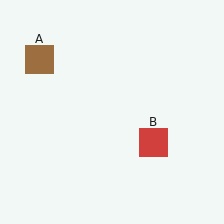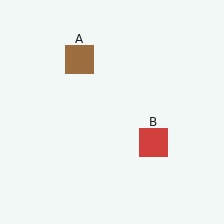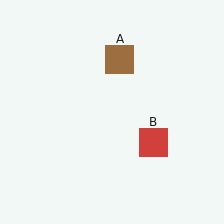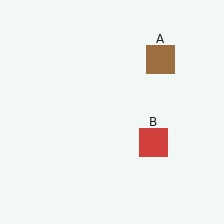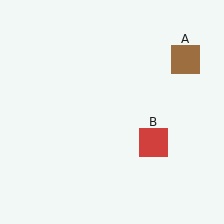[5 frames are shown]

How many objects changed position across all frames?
1 object changed position: brown square (object A).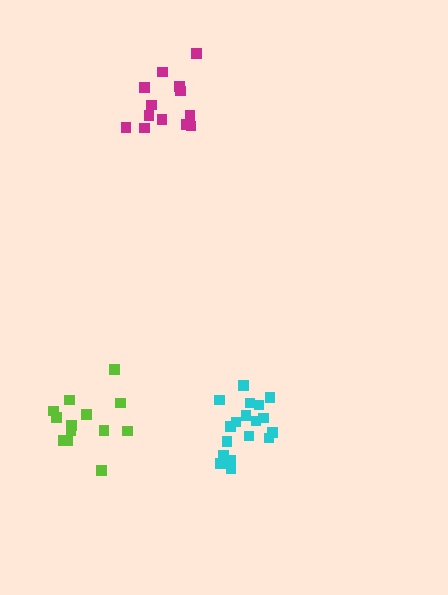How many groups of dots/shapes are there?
There are 3 groups.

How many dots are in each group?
Group 1: 18 dots, Group 2: 13 dots, Group 3: 13 dots (44 total).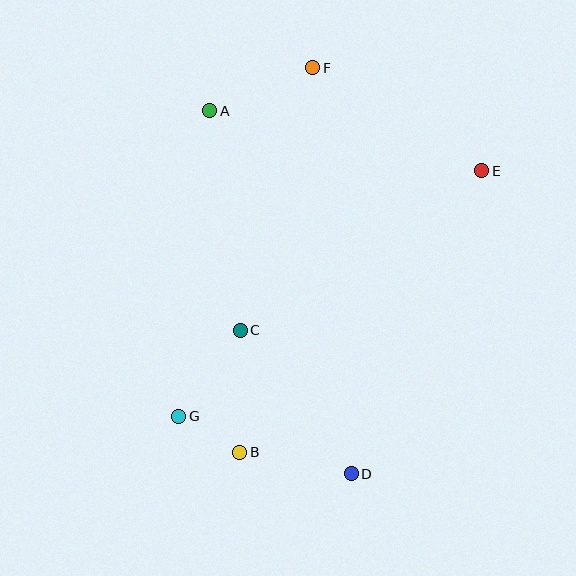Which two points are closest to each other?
Points B and G are closest to each other.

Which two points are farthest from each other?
Points D and F are farthest from each other.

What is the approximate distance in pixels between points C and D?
The distance between C and D is approximately 181 pixels.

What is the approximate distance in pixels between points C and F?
The distance between C and F is approximately 273 pixels.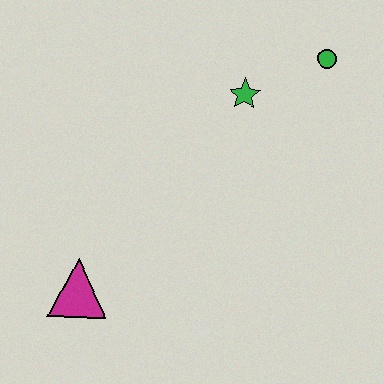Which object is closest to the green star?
The green circle is closest to the green star.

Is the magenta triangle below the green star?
Yes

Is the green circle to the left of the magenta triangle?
No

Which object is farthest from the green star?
The magenta triangle is farthest from the green star.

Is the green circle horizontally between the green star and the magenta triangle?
No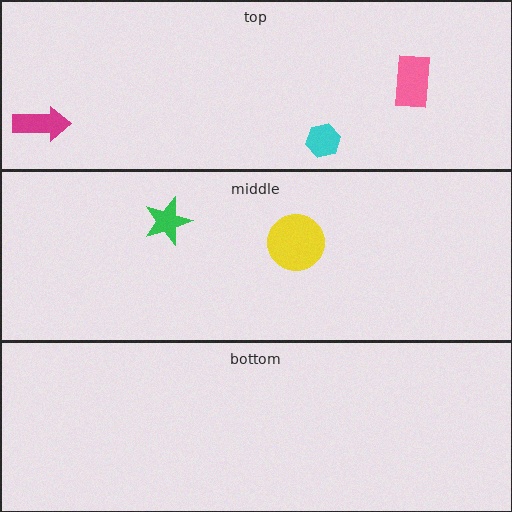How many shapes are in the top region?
3.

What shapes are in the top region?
The magenta arrow, the pink rectangle, the cyan hexagon.